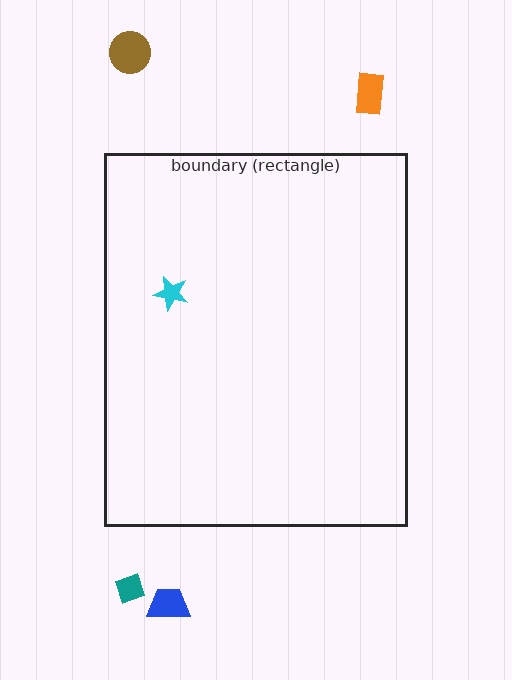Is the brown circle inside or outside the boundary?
Outside.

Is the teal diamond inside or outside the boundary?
Outside.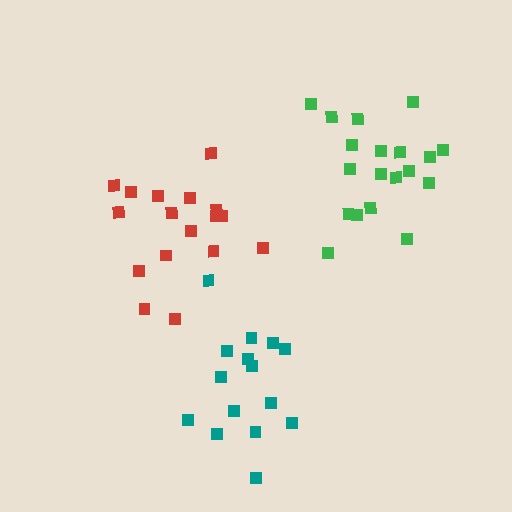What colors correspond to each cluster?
The clusters are colored: green, teal, red.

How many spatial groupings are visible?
There are 3 spatial groupings.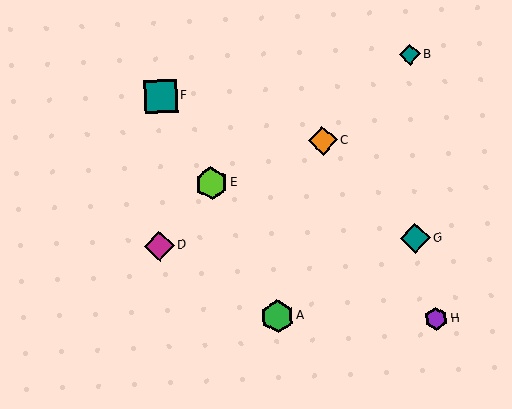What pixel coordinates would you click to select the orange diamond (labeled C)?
Click at (323, 140) to select the orange diamond C.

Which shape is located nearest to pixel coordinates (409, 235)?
The teal diamond (labeled G) at (415, 238) is nearest to that location.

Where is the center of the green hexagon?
The center of the green hexagon is at (277, 316).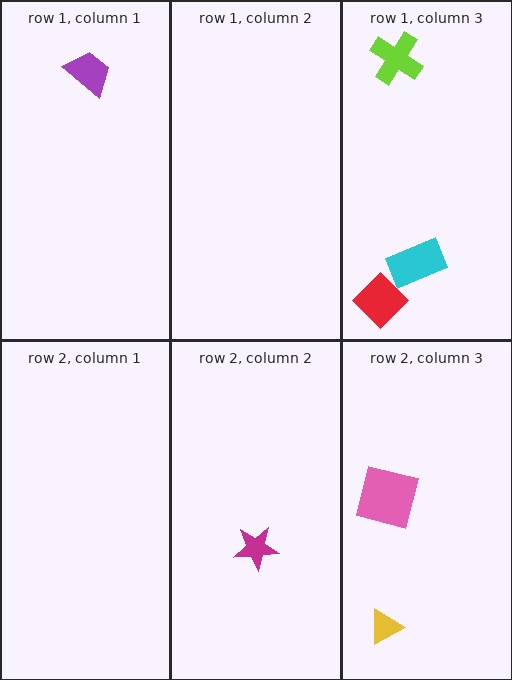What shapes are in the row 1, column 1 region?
The purple trapezoid.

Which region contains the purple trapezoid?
The row 1, column 1 region.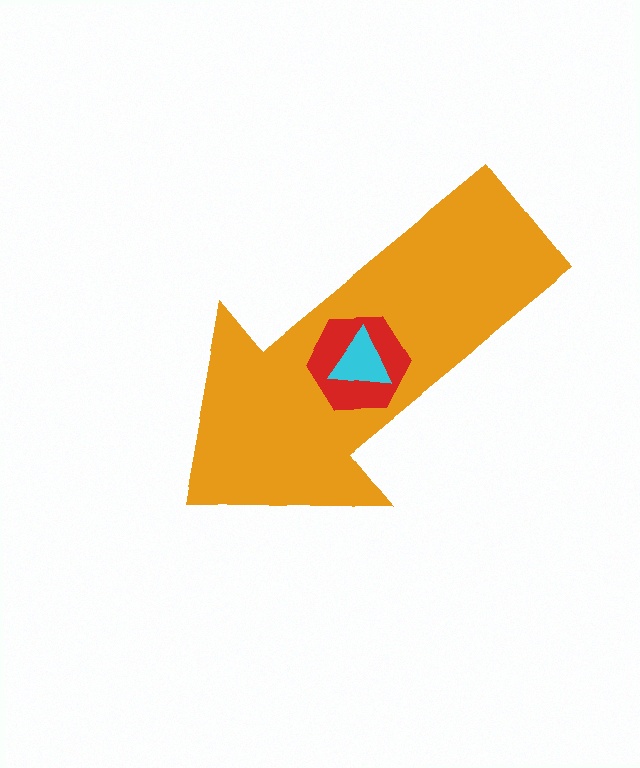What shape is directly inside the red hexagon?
The cyan triangle.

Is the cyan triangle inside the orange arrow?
Yes.